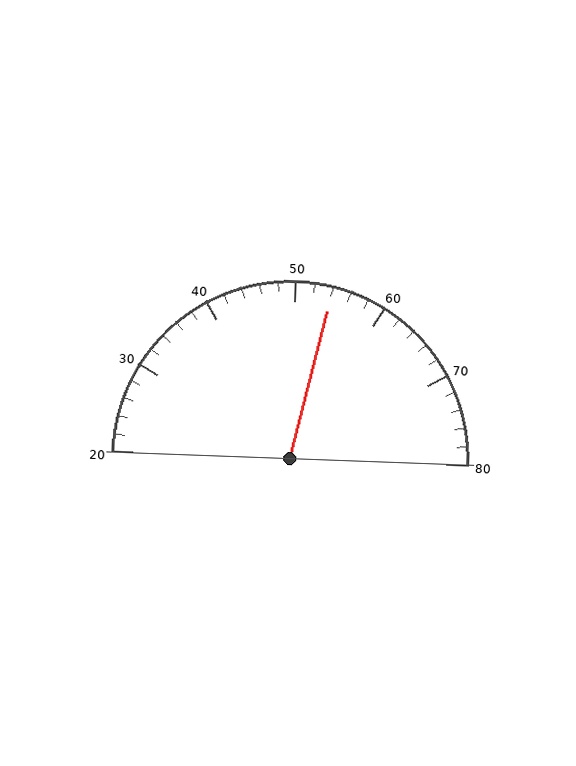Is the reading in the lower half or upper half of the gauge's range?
The reading is in the upper half of the range (20 to 80).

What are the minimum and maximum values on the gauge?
The gauge ranges from 20 to 80.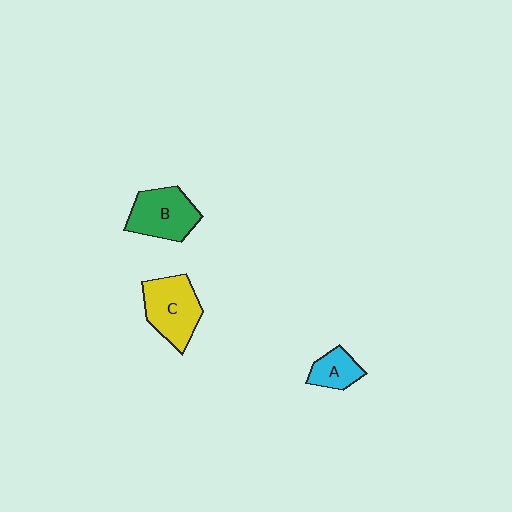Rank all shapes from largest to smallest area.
From largest to smallest: C (yellow), B (green), A (cyan).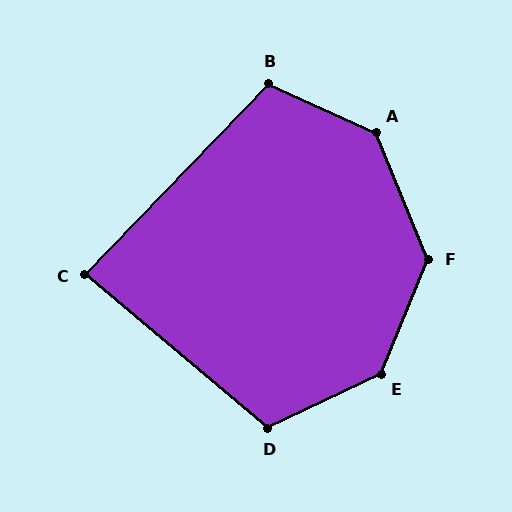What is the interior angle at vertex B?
Approximately 110 degrees (obtuse).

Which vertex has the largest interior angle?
E, at approximately 137 degrees.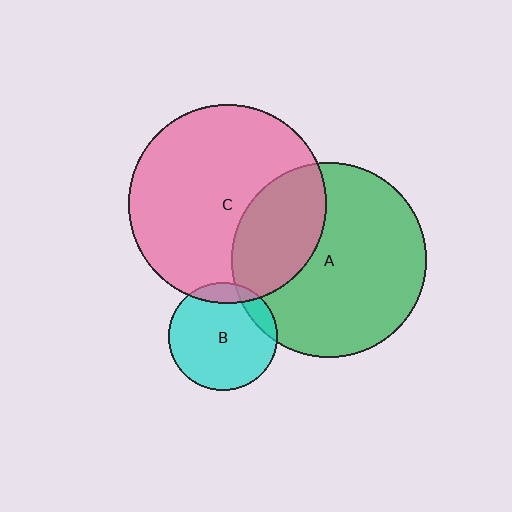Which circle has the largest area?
Circle C (pink).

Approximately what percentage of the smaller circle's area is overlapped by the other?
Approximately 10%.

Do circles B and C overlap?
Yes.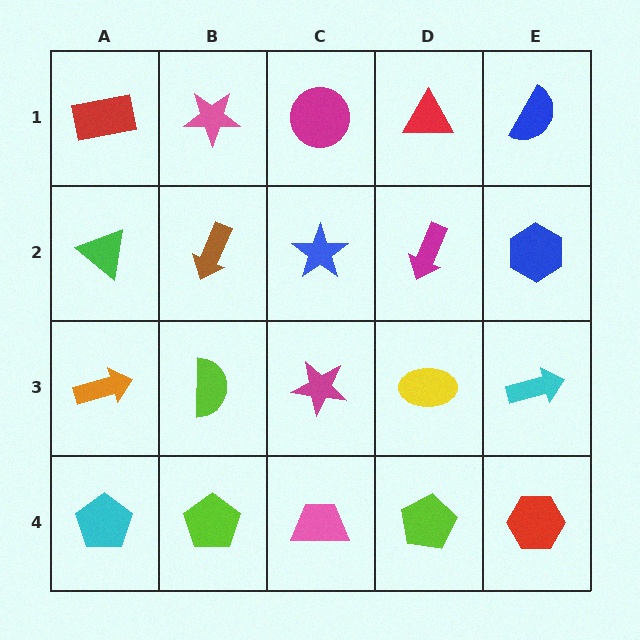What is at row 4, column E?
A red hexagon.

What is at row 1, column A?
A red rectangle.